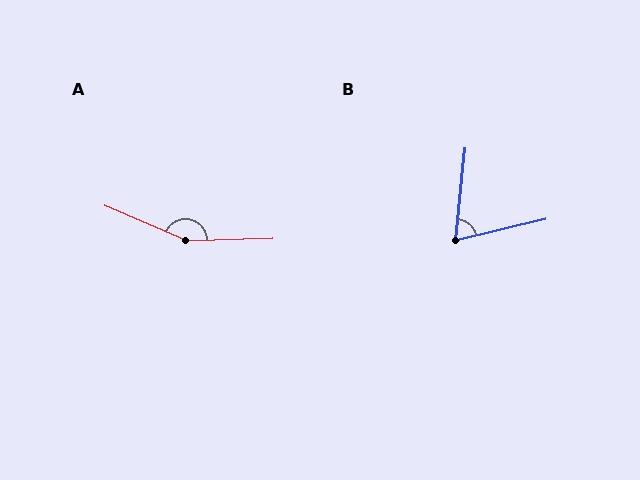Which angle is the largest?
A, at approximately 155 degrees.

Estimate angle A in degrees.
Approximately 155 degrees.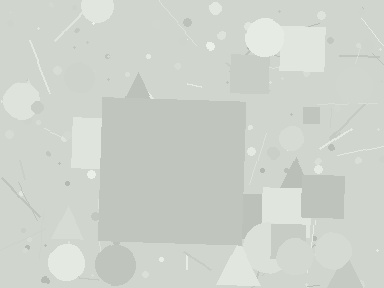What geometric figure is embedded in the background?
A square is embedded in the background.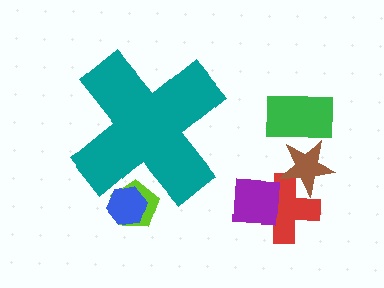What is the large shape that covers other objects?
A teal cross.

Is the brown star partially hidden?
No, the brown star is fully visible.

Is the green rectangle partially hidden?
No, the green rectangle is fully visible.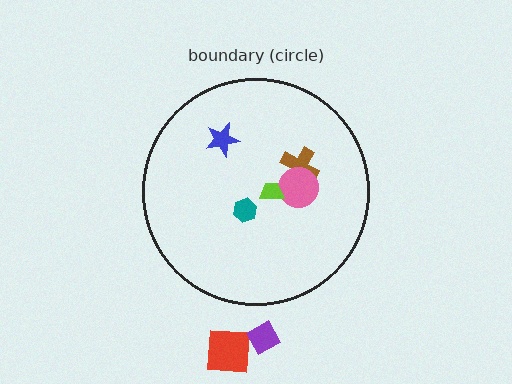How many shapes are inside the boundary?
5 inside, 2 outside.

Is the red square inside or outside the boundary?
Outside.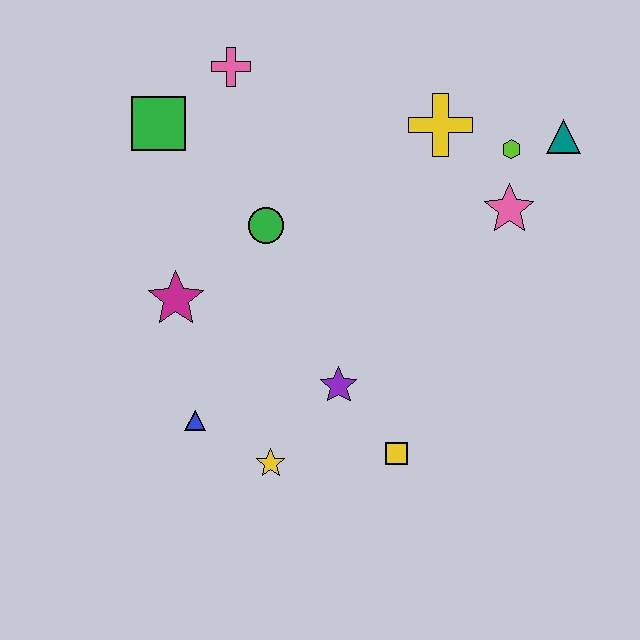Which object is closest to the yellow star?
The blue triangle is closest to the yellow star.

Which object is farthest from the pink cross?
The yellow square is farthest from the pink cross.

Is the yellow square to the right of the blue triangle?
Yes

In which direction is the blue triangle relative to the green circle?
The blue triangle is below the green circle.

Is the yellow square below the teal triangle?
Yes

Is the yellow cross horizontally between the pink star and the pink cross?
Yes